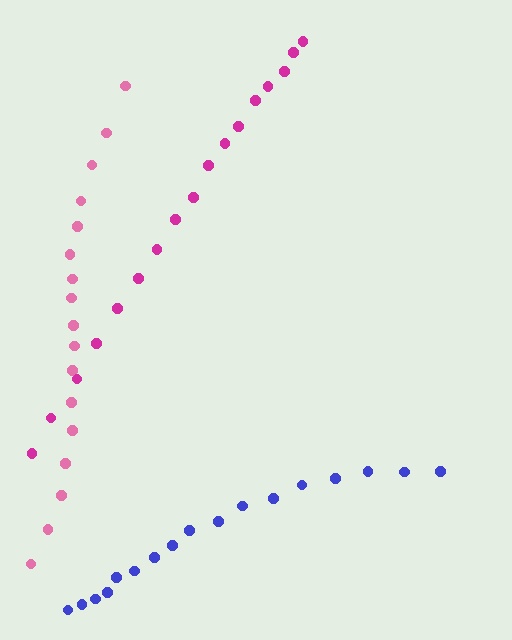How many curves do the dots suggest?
There are 3 distinct paths.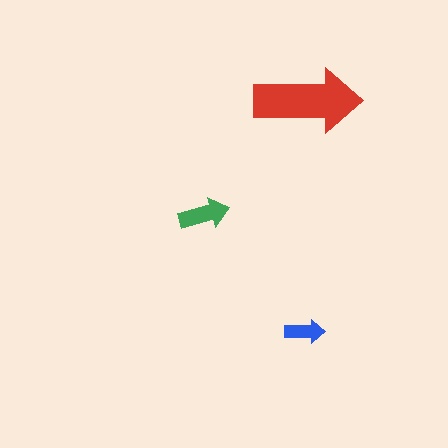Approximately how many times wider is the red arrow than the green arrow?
About 2 times wider.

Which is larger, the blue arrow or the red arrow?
The red one.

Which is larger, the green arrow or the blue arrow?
The green one.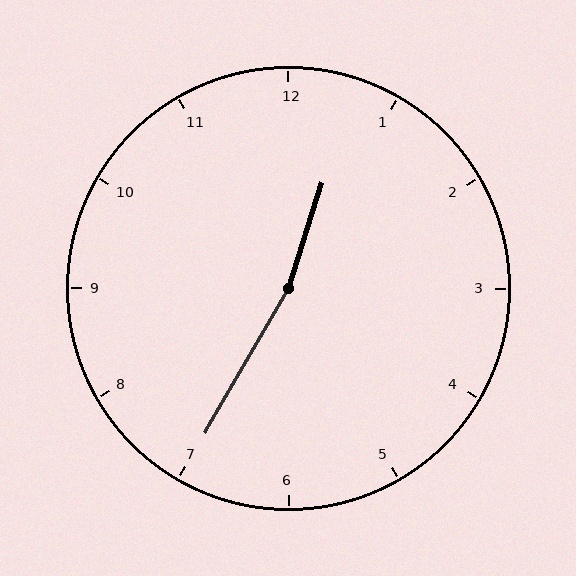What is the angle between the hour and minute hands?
Approximately 168 degrees.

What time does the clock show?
12:35.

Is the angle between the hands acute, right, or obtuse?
It is obtuse.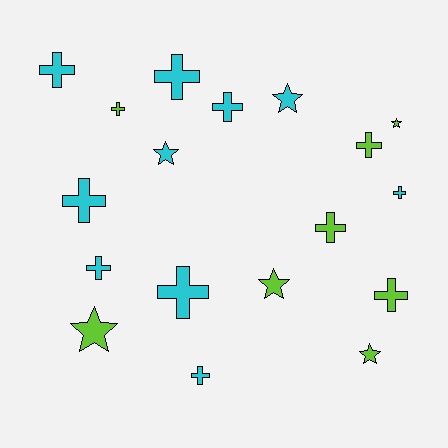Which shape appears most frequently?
Cross, with 12 objects.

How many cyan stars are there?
There are 2 cyan stars.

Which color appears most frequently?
Cyan, with 10 objects.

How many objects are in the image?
There are 18 objects.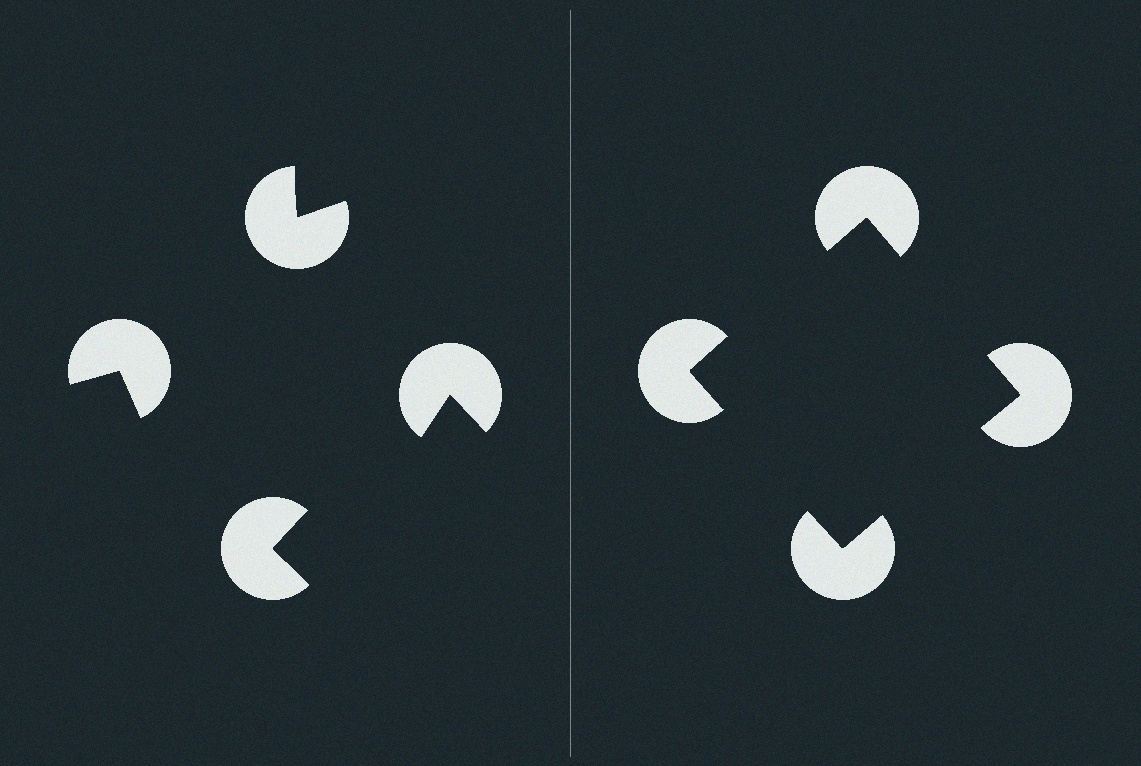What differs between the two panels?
The pac-man discs are positioned identically on both sides; only the wedge orientations differ. On the right they align to a square; on the left they are misaligned.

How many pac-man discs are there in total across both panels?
8 — 4 on each side.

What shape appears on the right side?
An illusory square.